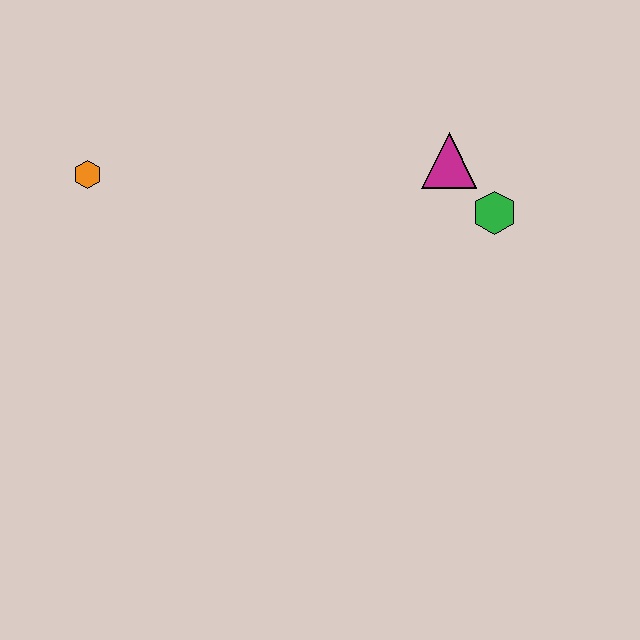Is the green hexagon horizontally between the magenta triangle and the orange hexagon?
No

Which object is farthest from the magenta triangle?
The orange hexagon is farthest from the magenta triangle.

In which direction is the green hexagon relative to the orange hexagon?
The green hexagon is to the right of the orange hexagon.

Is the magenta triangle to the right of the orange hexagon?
Yes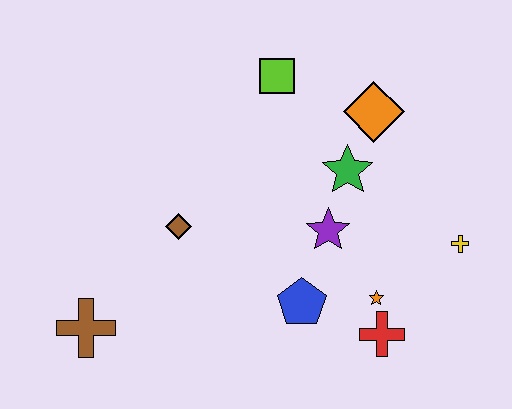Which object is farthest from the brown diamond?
The yellow cross is farthest from the brown diamond.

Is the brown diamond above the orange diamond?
No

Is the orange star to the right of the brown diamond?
Yes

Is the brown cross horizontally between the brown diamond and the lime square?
No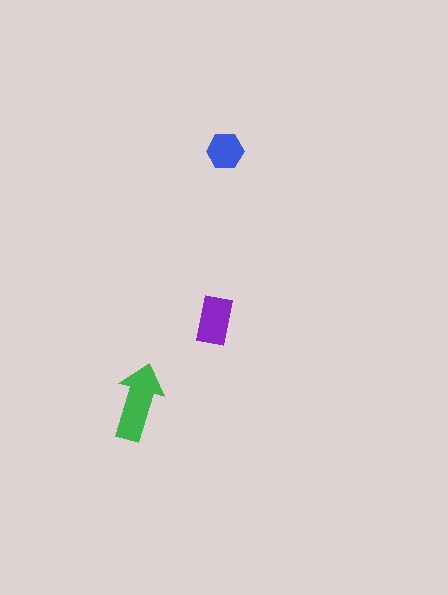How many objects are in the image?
There are 3 objects in the image.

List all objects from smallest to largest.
The blue hexagon, the purple rectangle, the green arrow.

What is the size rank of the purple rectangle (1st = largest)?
2nd.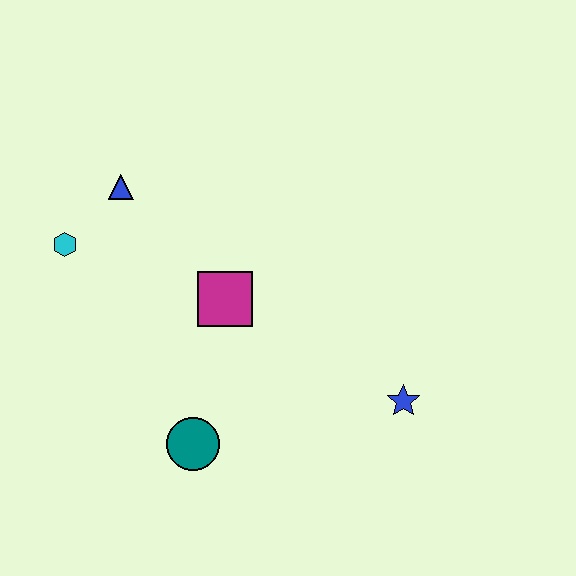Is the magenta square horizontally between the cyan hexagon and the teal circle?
No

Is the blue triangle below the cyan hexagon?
No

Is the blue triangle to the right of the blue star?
No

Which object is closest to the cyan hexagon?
The blue triangle is closest to the cyan hexagon.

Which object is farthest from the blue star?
The cyan hexagon is farthest from the blue star.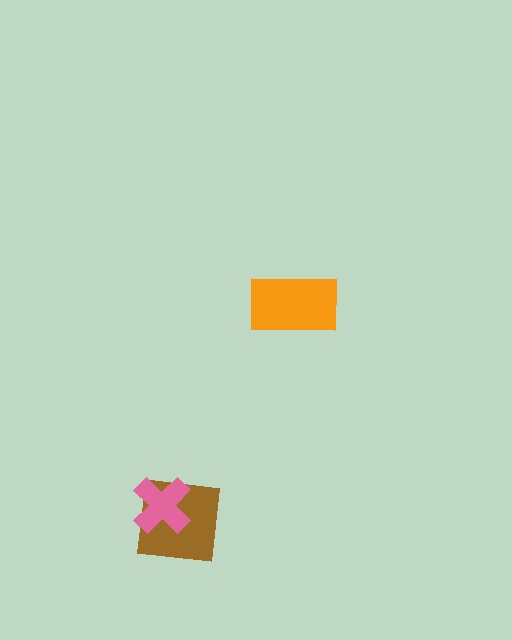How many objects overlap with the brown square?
1 object overlaps with the brown square.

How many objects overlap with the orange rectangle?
0 objects overlap with the orange rectangle.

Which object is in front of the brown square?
The pink cross is in front of the brown square.